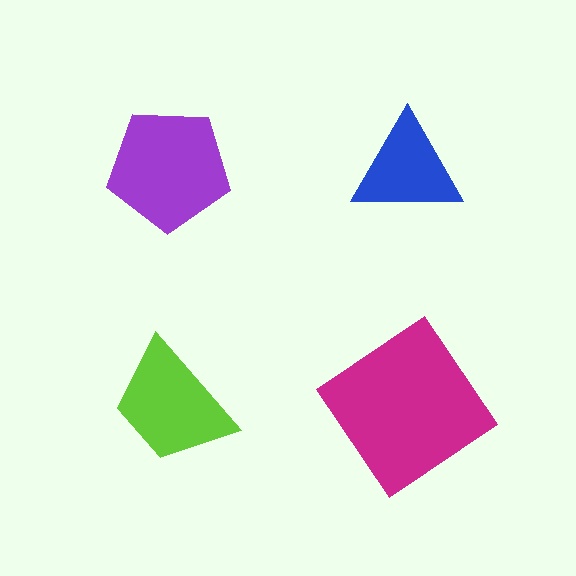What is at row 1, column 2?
A blue triangle.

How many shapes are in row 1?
2 shapes.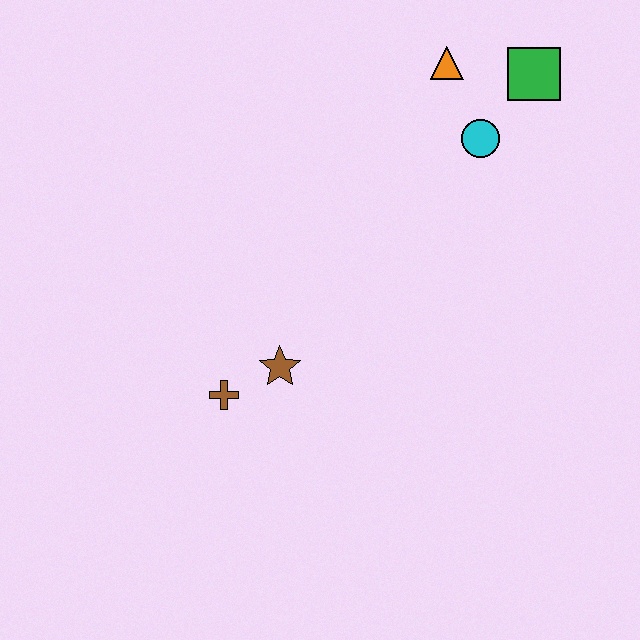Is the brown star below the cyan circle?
Yes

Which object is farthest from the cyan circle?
The brown cross is farthest from the cyan circle.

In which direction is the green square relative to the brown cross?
The green square is above the brown cross.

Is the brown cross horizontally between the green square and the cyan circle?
No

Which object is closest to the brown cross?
The brown star is closest to the brown cross.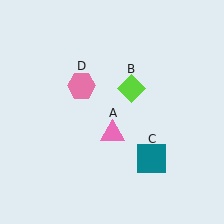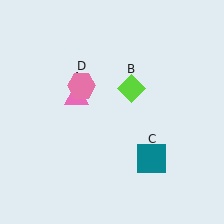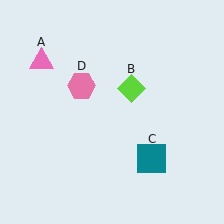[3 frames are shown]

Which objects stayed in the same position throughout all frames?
Lime diamond (object B) and teal square (object C) and pink hexagon (object D) remained stationary.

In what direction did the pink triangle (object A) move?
The pink triangle (object A) moved up and to the left.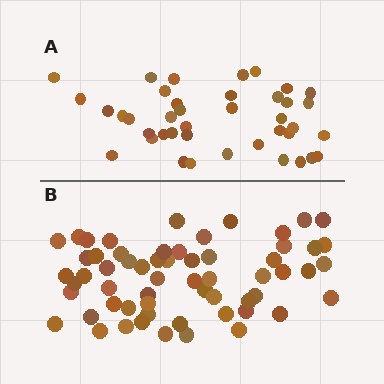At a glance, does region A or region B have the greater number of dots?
Region B (the bottom region) has more dots.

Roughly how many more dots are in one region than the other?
Region B has approximately 20 more dots than region A.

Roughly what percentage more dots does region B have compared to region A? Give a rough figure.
About 50% more.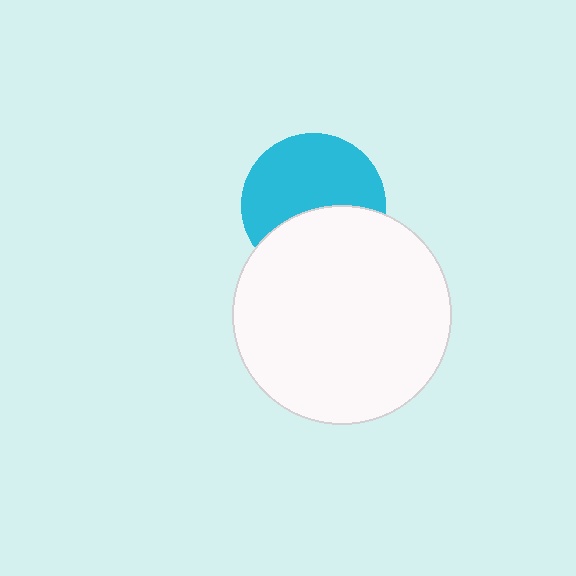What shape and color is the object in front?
The object in front is a white circle.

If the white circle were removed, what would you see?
You would see the complete cyan circle.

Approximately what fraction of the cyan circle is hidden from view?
Roughly 40% of the cyan circle is hidden behind the white circle.